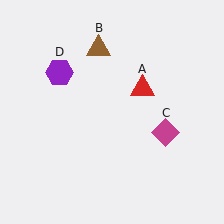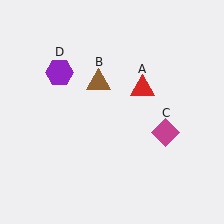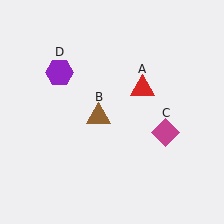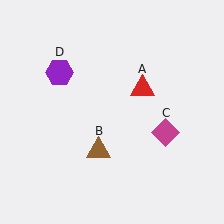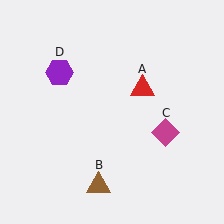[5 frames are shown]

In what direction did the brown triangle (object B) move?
The brown triangle (object B) moved down.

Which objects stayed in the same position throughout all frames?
Red triangle (object A) and magenta diamond (object C) and purple hexagon (object D) remained stationary.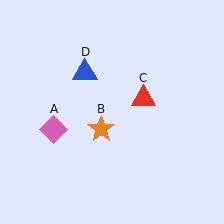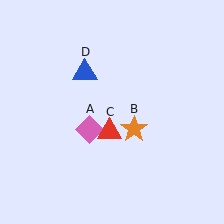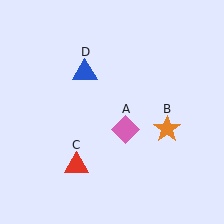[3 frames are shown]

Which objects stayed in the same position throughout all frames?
Blue triangle (object D) remained stationary.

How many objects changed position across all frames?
3 objects changed position: pink diamond (object A), orange star (object B), red triangle (object C).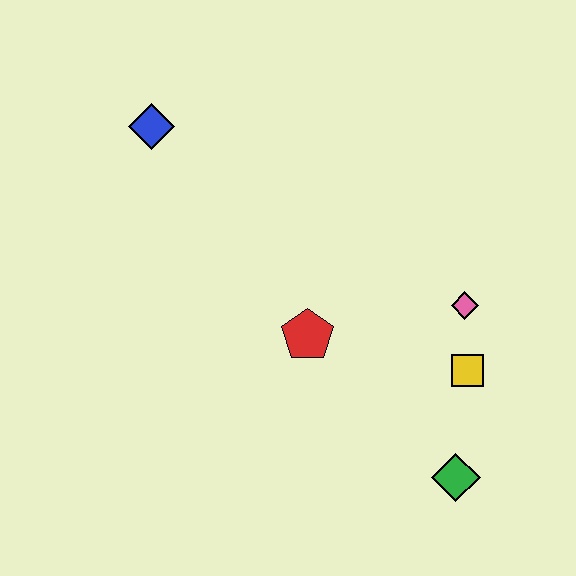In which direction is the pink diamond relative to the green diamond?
The pink diamond is above the green diamond.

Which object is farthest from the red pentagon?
The blue diamond is farthest from the red pentagon.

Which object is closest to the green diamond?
The yellow square is closest to the green diamond.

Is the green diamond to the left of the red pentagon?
No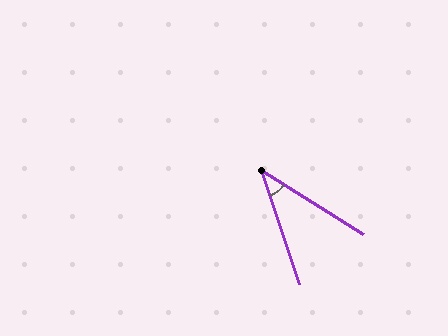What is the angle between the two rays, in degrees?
Approximately 39 degrees.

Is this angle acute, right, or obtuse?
It is acute.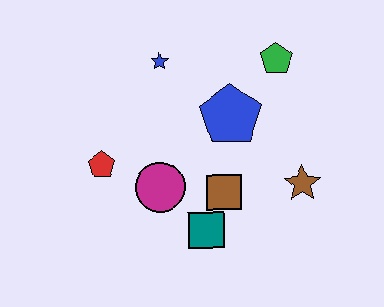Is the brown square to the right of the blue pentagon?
No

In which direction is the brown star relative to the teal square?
The brown star is to the right of the teal square.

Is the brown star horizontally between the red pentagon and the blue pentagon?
No